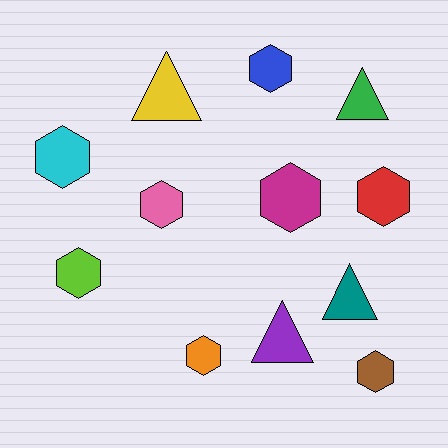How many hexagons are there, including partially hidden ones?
There are 8 hexagons.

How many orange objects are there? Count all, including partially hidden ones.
There is 1 orange object.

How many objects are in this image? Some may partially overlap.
There are 12 objects.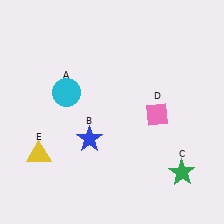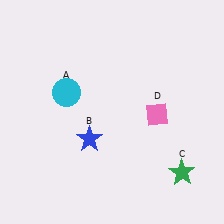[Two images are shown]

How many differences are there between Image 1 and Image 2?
There is 1 difference between the two images.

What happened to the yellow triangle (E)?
The yellow triangle (E) was removed in Image 2. It was in the bottom-left area of Image 1.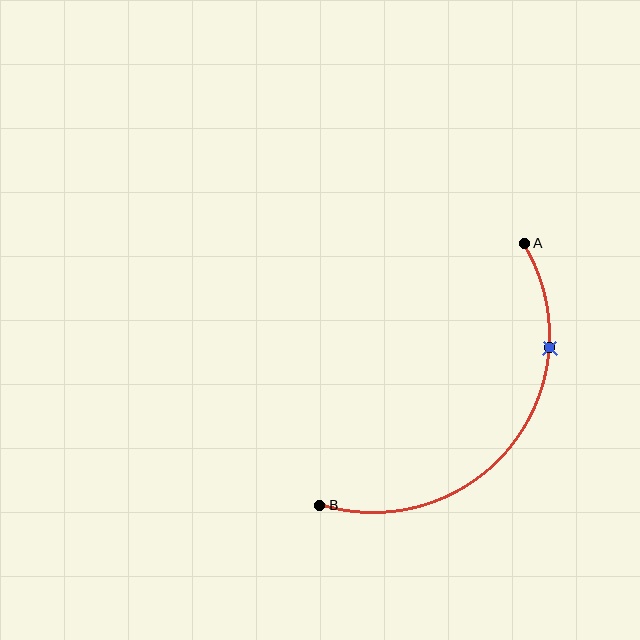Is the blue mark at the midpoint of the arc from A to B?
No. The blue mark lies on the arc but is closer to endpoint A. The arc midpoint would be at the point on the curve equidistant along the arc from both A and B.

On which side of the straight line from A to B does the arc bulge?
The arc bulges below and to the right of the straight line connecting A and B.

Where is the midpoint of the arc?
The arc midpoint is the point on the curve farthest from the straight line joining A and B. It sits below and to the right of that line.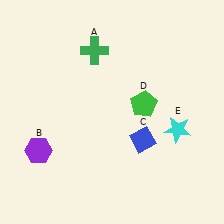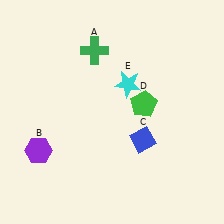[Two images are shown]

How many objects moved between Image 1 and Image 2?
1 object moved between the two images.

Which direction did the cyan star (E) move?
The cyan star (E) moved left.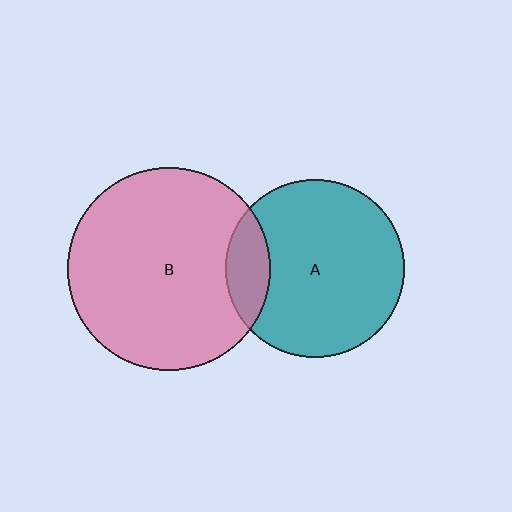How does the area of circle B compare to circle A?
Approximately 1.3 times.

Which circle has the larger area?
Circle B (pink).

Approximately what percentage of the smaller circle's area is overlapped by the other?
Approximately 15%.